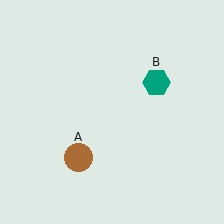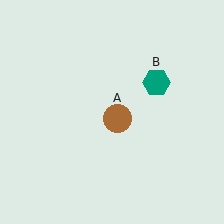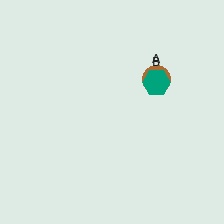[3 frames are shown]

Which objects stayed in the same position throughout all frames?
Teal hexagon (object B) remained stationary.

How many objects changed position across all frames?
1 object changed position: brown circle (object A).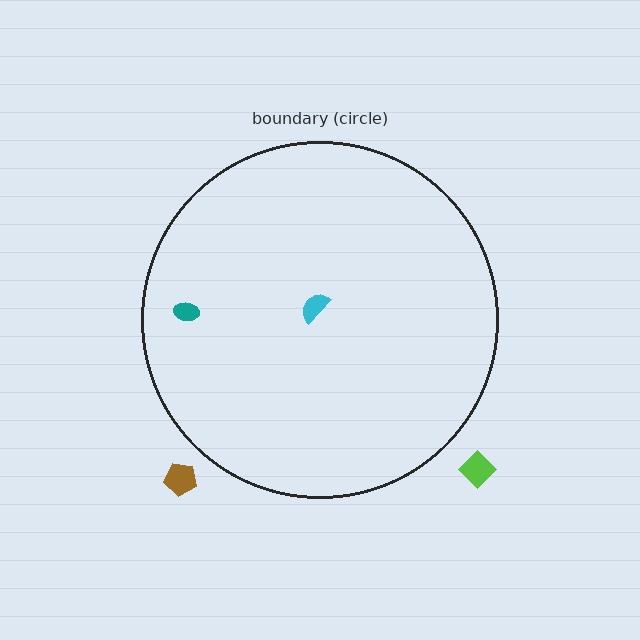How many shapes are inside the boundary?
2 inside, 2 outside.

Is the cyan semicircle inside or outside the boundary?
Inside.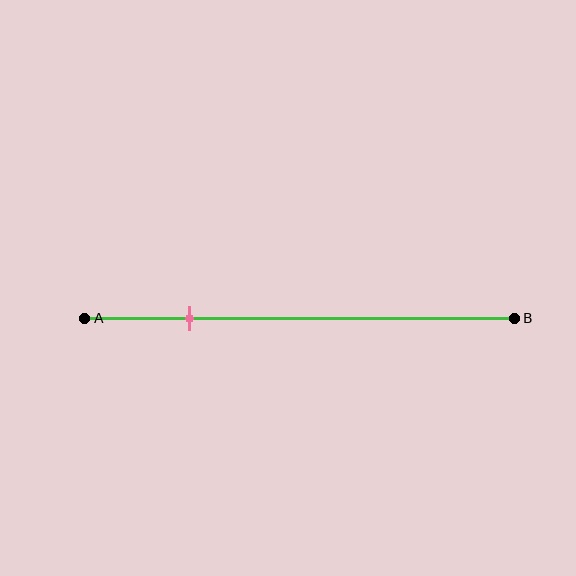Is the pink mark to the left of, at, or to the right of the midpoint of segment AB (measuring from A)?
The pink mark is to the left of the midpoint of segment AB.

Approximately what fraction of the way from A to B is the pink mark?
The pink mark is approximately 25% of the way from A to B.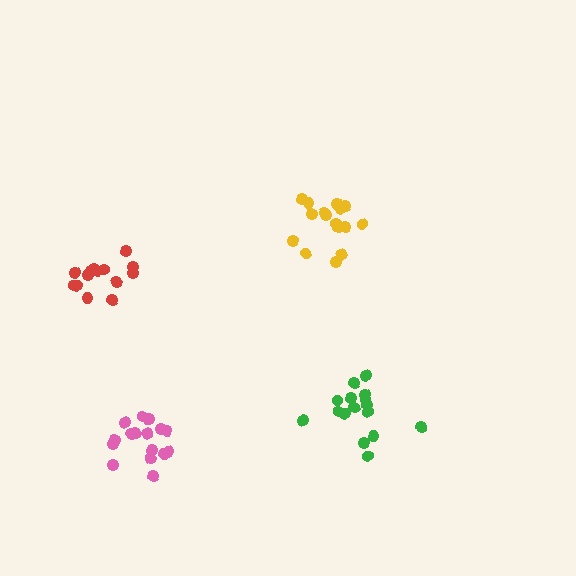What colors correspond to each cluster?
The clusters are colored: green, pink, red, yellow.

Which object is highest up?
The yellow cluster is topmost.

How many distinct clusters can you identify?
There are 4 distinct clusters.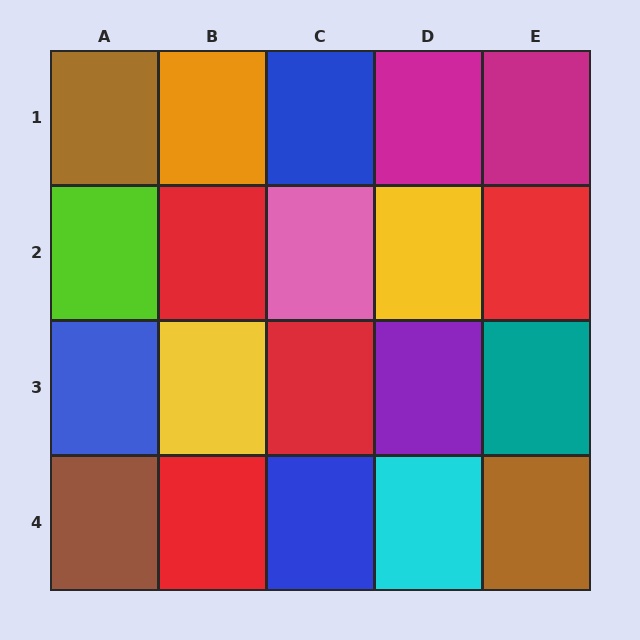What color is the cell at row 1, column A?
Brown.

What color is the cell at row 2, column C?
Pink.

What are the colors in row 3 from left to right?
Blue, yellow, red, purple, teal.